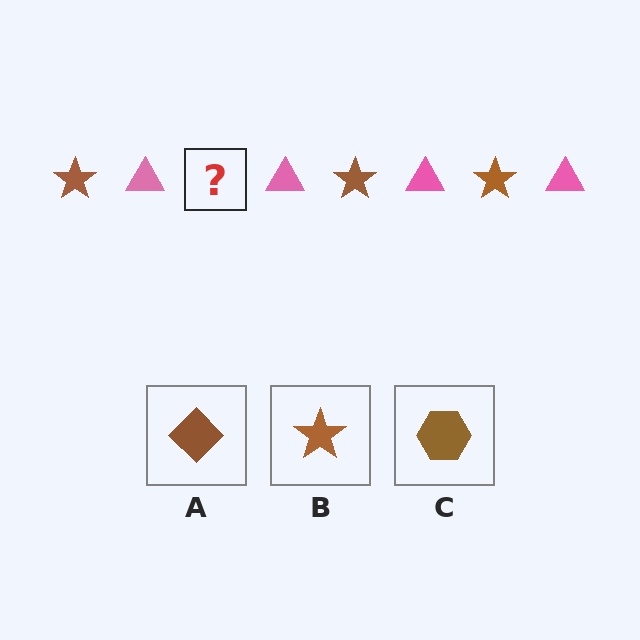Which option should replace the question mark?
Option B.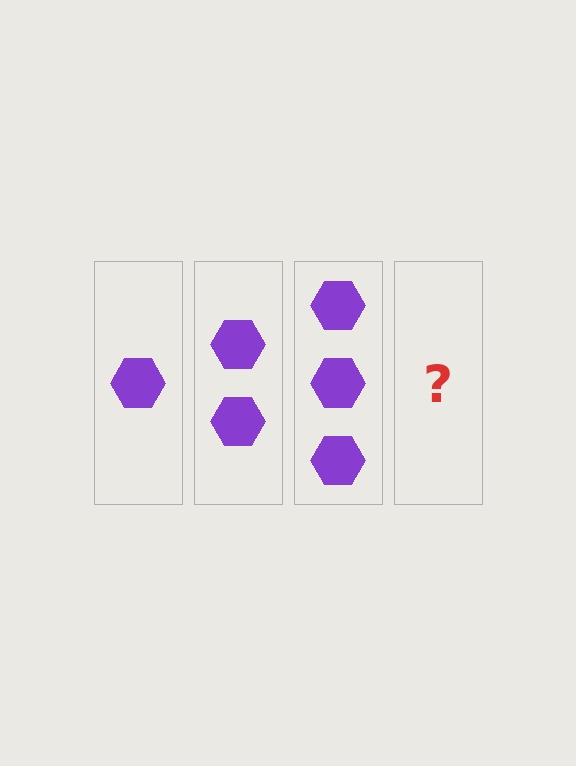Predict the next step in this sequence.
The next step is 4 hexagons.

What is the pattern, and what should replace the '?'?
The pattern is that each step adds one more hexagon. The '?' should be 4 hexagons.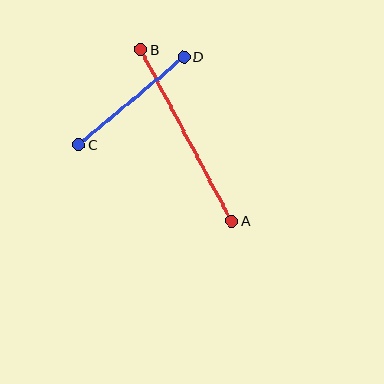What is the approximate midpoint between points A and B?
The midpoint is at approximately (186, 135) pixels.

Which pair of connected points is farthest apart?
Points A and B are farthest apart.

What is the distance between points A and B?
The distance is approximately 194 pixels.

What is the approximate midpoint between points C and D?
The midpoint is at approximately (131, 101) pixels.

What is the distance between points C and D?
The distance is approximately 137 pixels.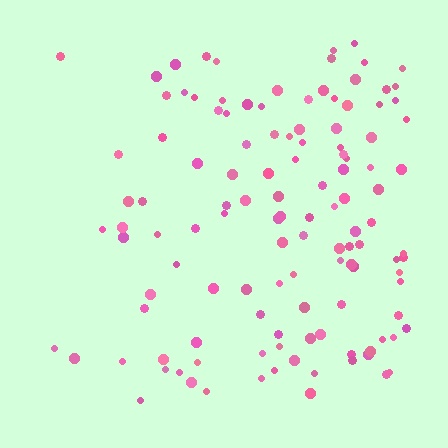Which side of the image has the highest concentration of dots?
The right.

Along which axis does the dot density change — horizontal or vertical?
Horizontal.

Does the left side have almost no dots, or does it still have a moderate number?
Still a moderate number, just noticeably fewer than the right.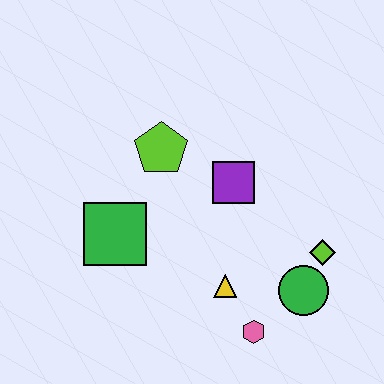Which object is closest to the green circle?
The lime diamond is closest to the green circle.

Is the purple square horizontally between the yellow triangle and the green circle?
Yes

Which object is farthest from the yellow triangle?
The lime pentagon is farthest from the yellow triangle.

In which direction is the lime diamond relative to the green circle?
The lime diamond is above the green circle.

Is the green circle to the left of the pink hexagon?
No